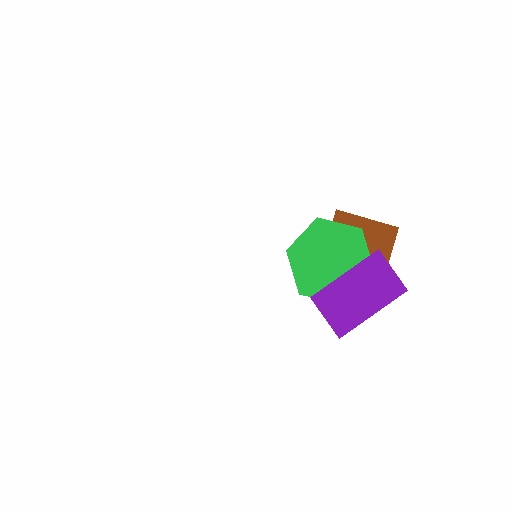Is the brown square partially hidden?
Yes, it is partially covered by another shape.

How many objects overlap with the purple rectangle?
2 objects overlap with the purple rectangle.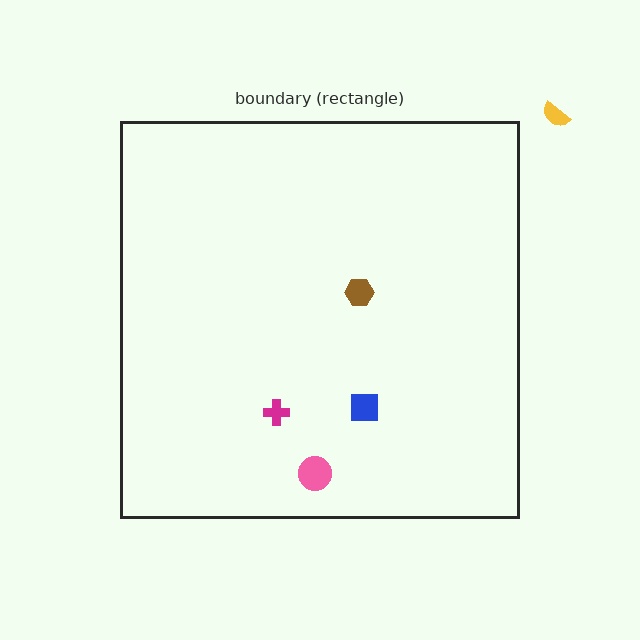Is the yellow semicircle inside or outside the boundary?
Outside.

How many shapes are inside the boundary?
4 inside, 1 outside.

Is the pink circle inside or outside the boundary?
Inside.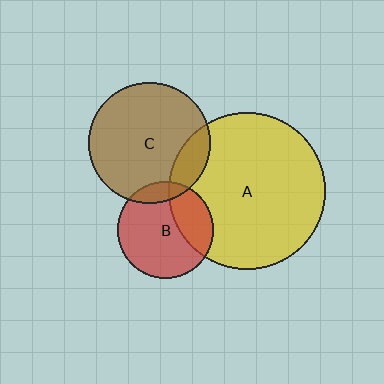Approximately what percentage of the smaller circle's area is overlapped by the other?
Approximately 30%.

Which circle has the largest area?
Circle A (yellow).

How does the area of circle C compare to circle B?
Approximately 1.6 times.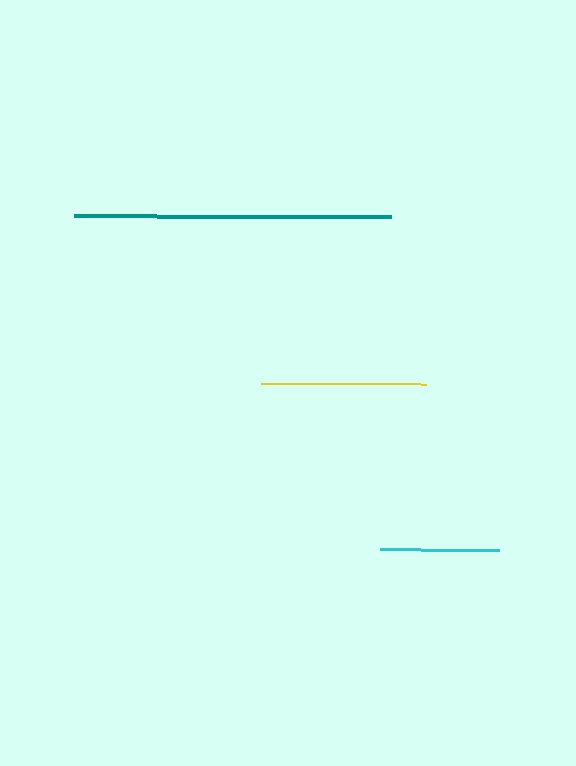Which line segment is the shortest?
The cyan line is the shortest at approximately 119 pixels.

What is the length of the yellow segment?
The yellow segment is approximately 164 pixels long.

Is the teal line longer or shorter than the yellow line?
The teal line is longer than the yellow line.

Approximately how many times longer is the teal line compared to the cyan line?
The teal line is approximately 2.7 times the length of the cyan line.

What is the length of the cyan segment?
The cyan segment is approximately 119 pixels long.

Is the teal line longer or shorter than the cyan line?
The teal line is longer than the cyan line.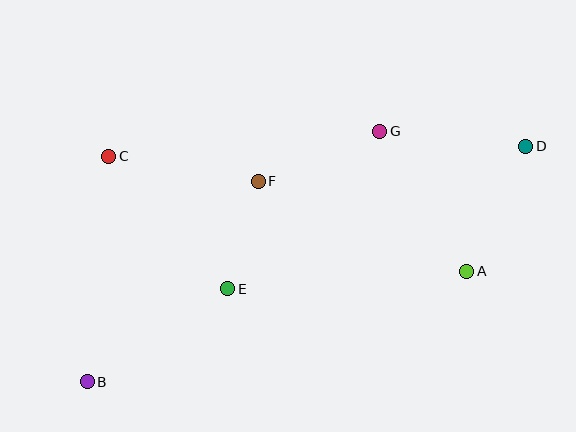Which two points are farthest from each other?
Points B and D are farthest from each other.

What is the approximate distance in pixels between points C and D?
The distance between C and D is approximately 417 pixels.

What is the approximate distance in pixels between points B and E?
The distance between B and E is approximately 168 pixels.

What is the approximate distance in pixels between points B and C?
The distance between B and C is approximately 227 pixels.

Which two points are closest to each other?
Points E and F are closest to each other.